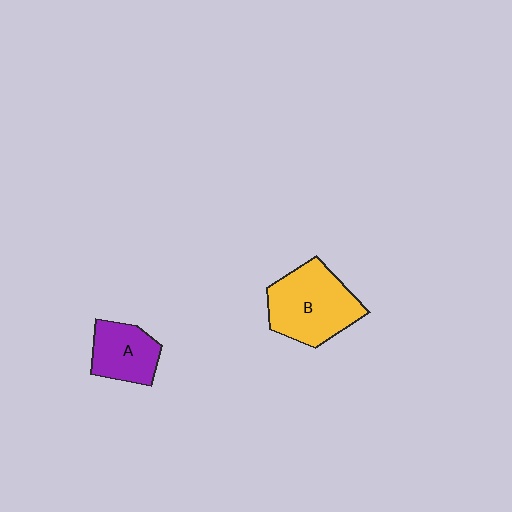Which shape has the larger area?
Shape B (yellow).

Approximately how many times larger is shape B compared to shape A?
Approximately 1.6 times.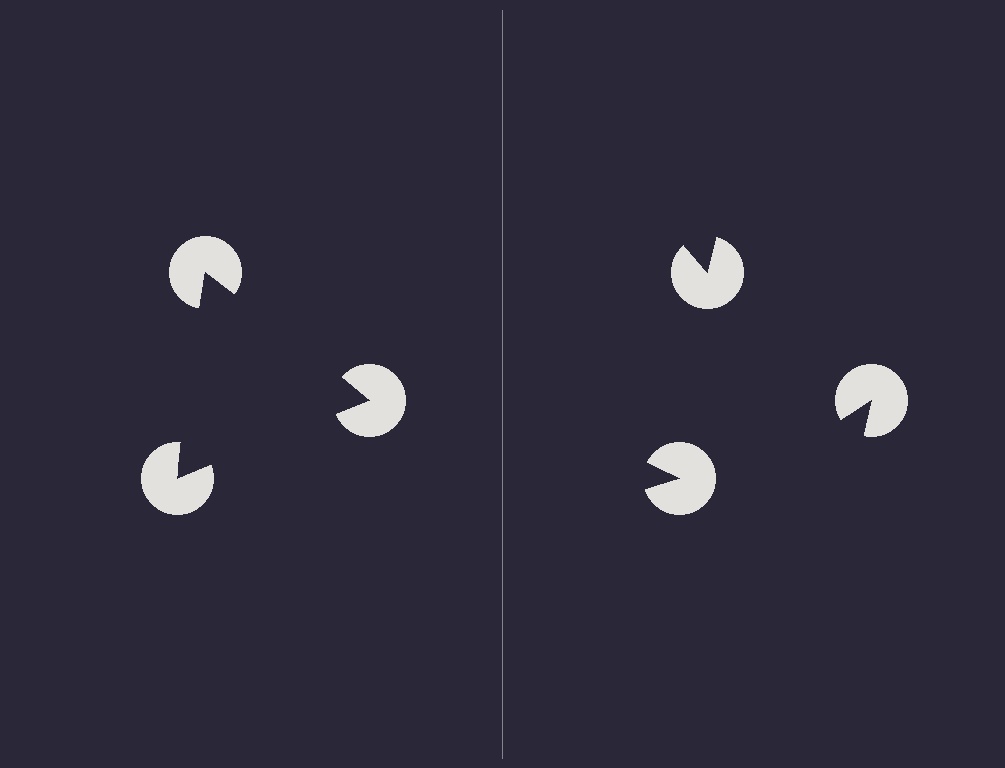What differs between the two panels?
The pac-man discs are positioned identically on both sides; only the wedge orientations differ. On the left they align to a triangle; on the right they are misaligned.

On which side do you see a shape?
An illusory triangle appears on the left side. On the right side the wedge cuts are rotated, so no coherent shape forms.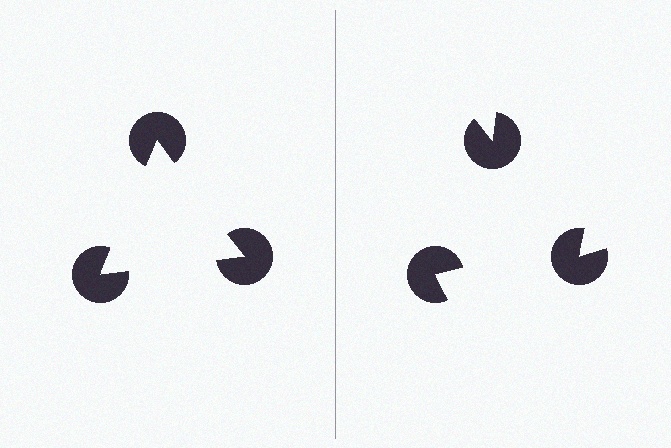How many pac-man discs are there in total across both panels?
6 — 3 on each side.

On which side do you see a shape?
An illusory triangle appears on the left side. On the right side the wedge cuts are rotated, so no coherent shape forms.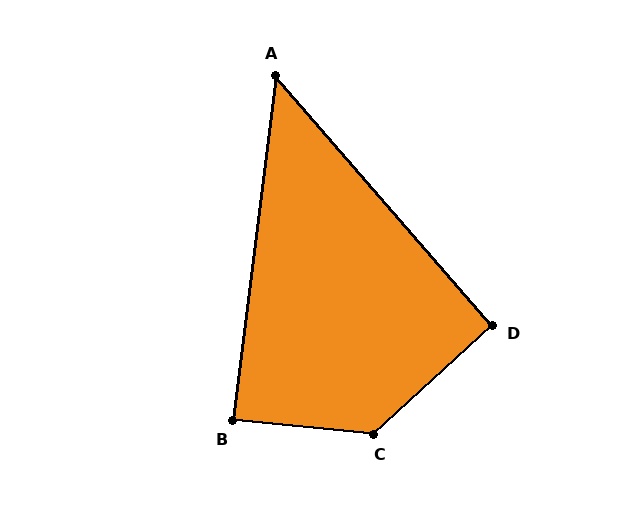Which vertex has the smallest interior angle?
A, at approximately 48 degrees.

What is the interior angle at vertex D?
Approximately 92 degrees (approximately right).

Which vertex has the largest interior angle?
C, at approximately 132 degrees.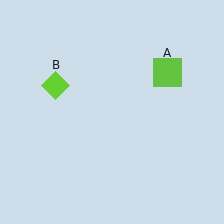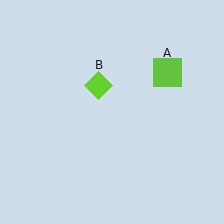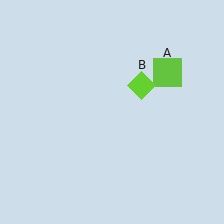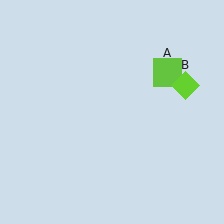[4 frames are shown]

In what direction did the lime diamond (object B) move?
The lime diamond (object B) moved right.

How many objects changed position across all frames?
1 object changed position: lime diamond (object B).